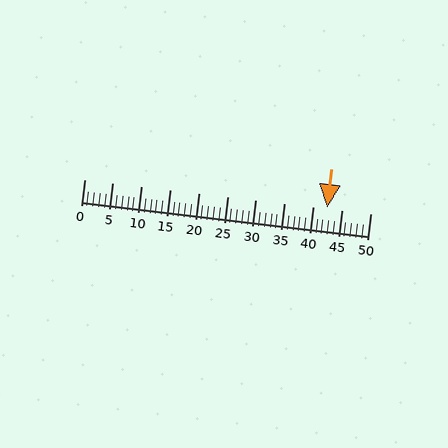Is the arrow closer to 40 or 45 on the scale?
The arrow is closer to 40.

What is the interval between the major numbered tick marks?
The major tick marks are spaced 5 units apart.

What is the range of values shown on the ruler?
The ruler shows values from 0 to 50.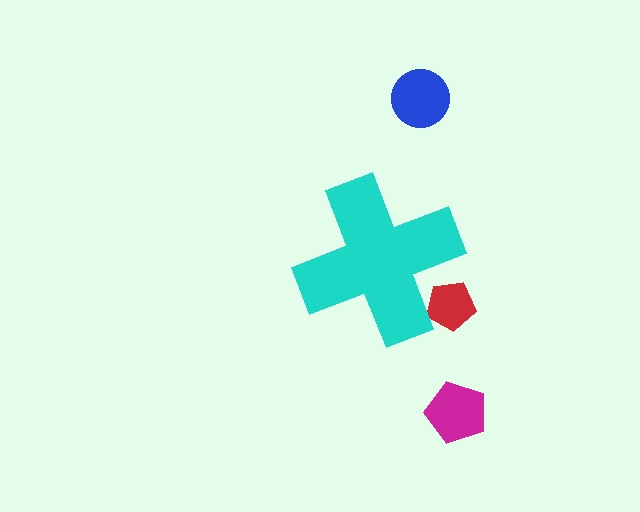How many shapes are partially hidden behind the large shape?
1 shape is partially hidden.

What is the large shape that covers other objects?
A cyan cross.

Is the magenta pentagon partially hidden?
No, the magenta pentagon is fully visible.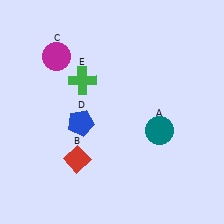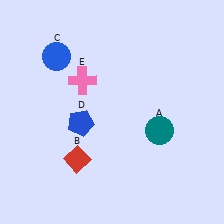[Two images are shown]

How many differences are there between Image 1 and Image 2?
There are 2 differences between the two images.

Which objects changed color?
C changed from magenta to blue. E changed from green to pink.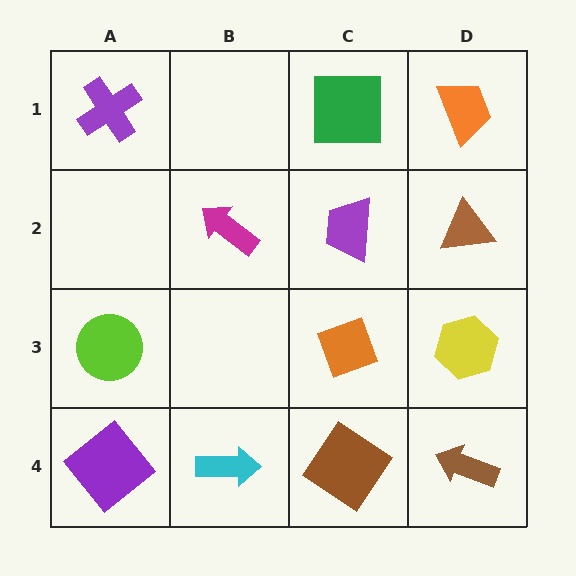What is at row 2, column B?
A magenta arrow.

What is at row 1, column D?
An orange trapezoid.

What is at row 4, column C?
A brown diamond.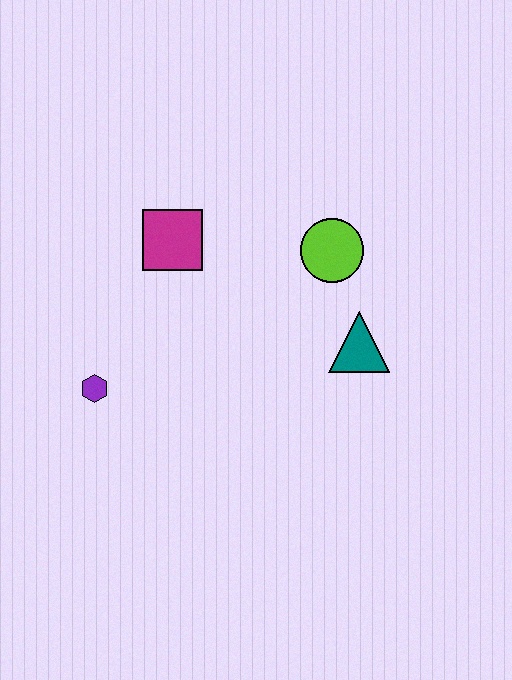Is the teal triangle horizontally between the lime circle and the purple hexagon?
No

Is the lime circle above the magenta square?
No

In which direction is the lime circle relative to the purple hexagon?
The lime circle is to the right of the purple hexagon.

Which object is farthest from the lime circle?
The purple hexagon is farthest from the lime circle.